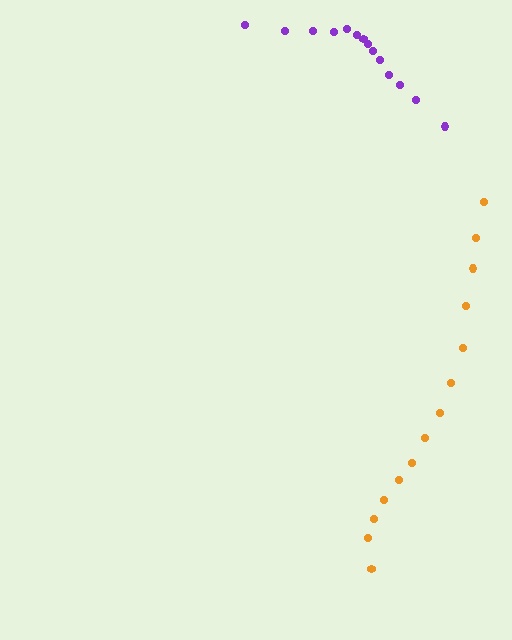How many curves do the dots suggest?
There are 2 distinct paths.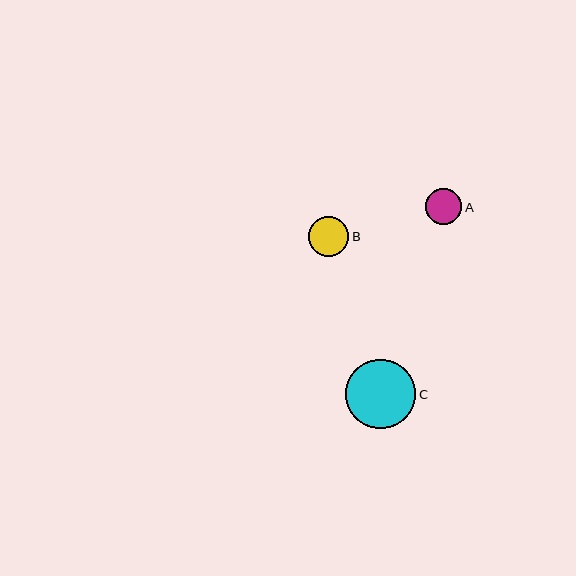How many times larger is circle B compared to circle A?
Circle B is approximately 1.1 times the size of circle A.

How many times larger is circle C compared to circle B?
Circle C is approximately 1.7 times the size of circle B.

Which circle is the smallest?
Circle A is the smallest with a size of approximately 36 pixels.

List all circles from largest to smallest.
From largest to smallest: C, B, A.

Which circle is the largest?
Circle C is the largest with a size of approximately 70 pixels.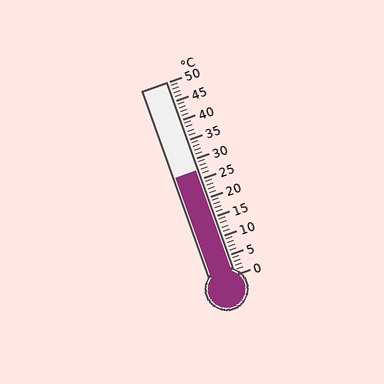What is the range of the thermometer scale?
The thermometer scale ranges from 0°C to 50°C.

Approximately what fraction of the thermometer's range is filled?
The thermometer is filled to approximately 55% of its range.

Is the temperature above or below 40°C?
The temperature is below 40°C.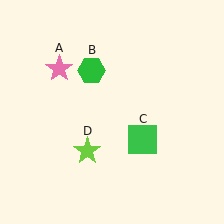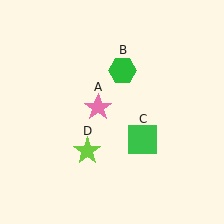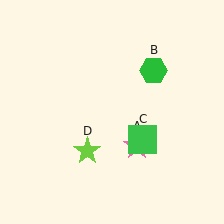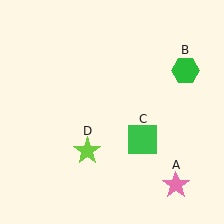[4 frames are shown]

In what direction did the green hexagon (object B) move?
The green hexagon (object B) moved right.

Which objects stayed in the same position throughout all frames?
Green square (object C) and lime star (object D) remained stationary.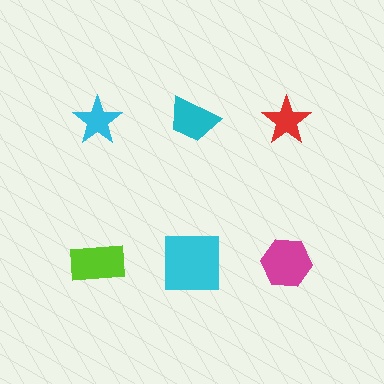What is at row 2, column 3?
A magenta hexagon.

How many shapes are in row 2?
3 shapes.